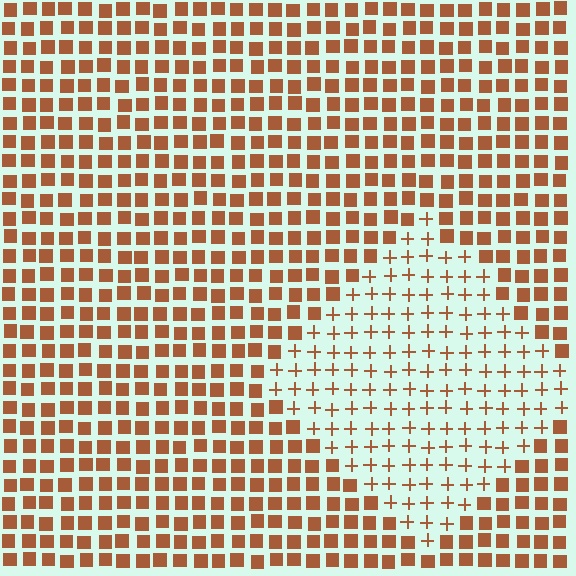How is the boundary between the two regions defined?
The boundary is defined by a change in element shape: plus signs inside vs. squares outside. All elements share the same color and spacing.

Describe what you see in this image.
The image is filled with small brown elements arranged in a uniform grid. A diamond-shaped region contains plus signs, while the surrounding area contains squares. The boundary is defined purely by the change in element shape.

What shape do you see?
I see a diamond.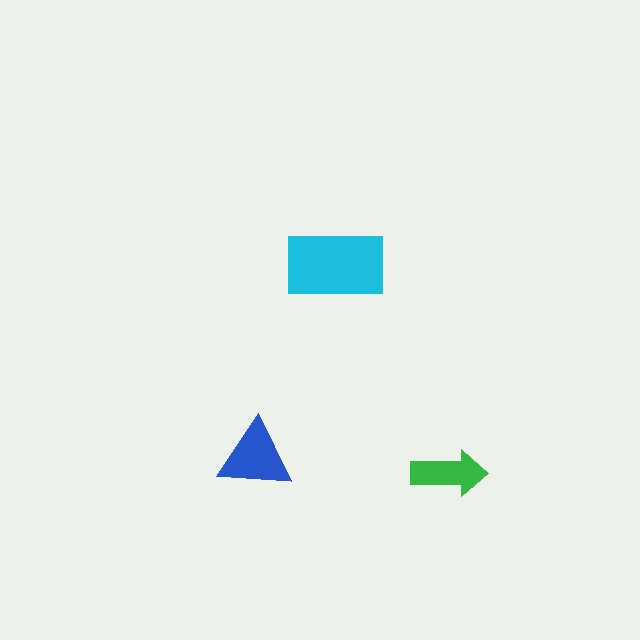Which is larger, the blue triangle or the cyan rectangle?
The cyan rectangle.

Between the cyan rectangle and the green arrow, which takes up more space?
The cyan rectangle.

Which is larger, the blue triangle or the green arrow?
The blue triangle.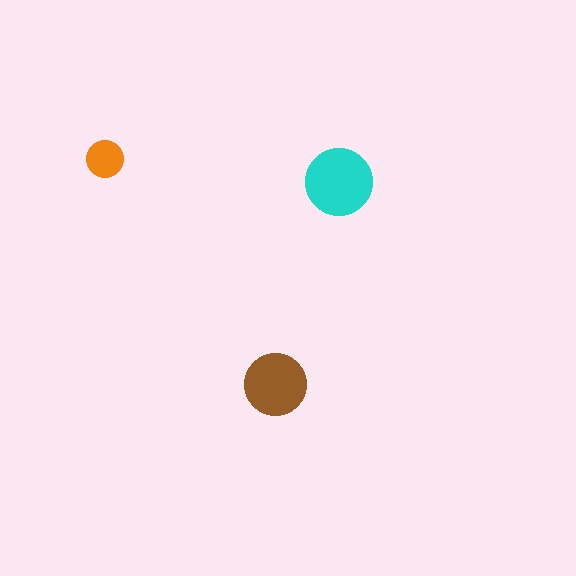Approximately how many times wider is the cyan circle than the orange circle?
About 2 times wider.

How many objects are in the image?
There are 3 objects in the image.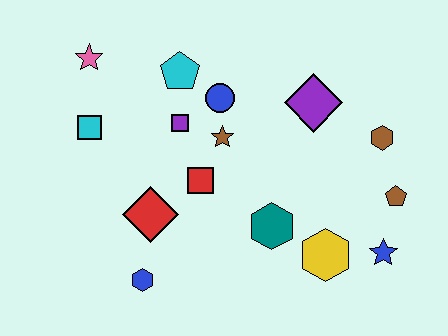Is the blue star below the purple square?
Yes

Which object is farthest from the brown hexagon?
The pink star is farthest from the brown hexagon.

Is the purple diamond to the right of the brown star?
Yes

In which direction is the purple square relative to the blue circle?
The purple square is to the left of the blue circle.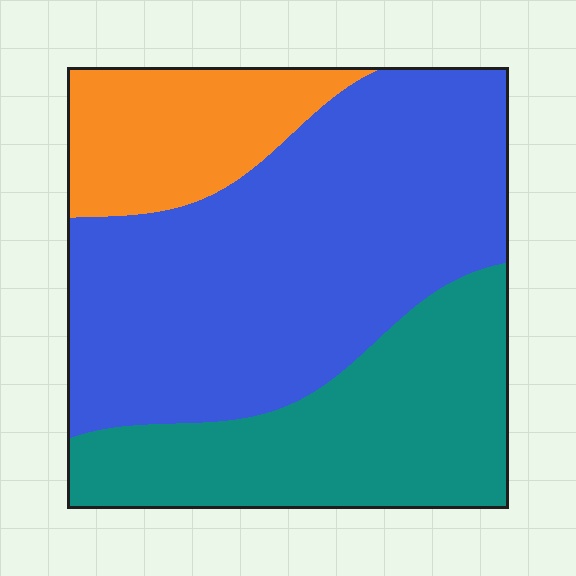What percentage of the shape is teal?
Teal covers about 30% of the shape.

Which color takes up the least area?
Orange, at roughly 15%.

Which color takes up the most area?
Blue, at roughly 55%.